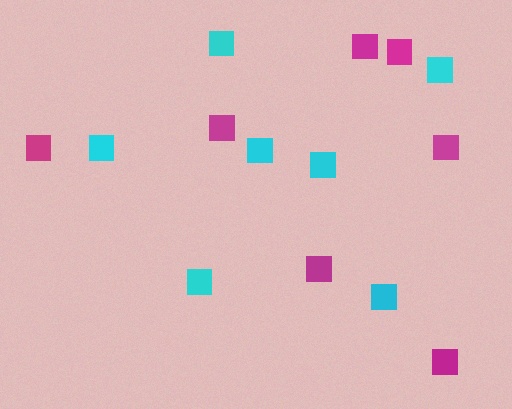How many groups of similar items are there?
There are 2 groups: one group of cyan squares (7) and one group of magenta squares (7).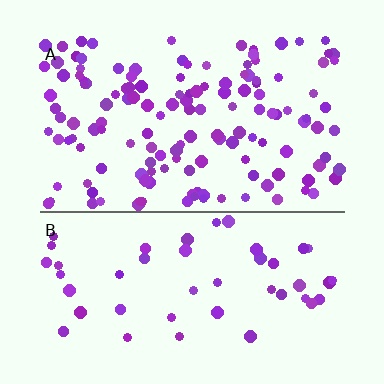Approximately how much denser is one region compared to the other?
Approximately 2.9× — region A over region B.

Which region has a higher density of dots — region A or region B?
A (the top).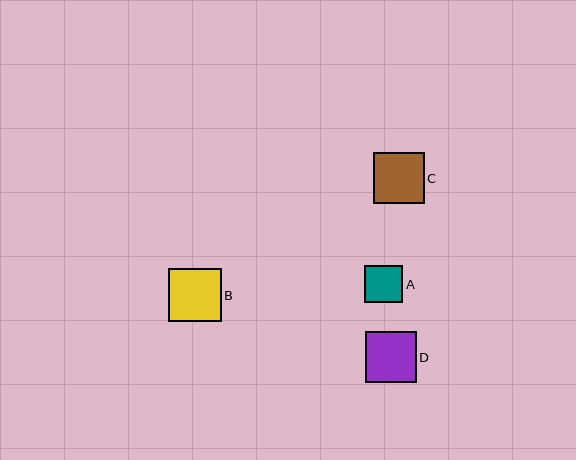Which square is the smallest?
Square A is the smallest with a size of approximately 38 pixels.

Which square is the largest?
Square B is the largest with a size of approximately 53 pixels.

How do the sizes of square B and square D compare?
Square B and square D are approximately the same size.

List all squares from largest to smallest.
From largest to smallest: B, C, D, A.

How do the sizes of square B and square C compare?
Square B and square C are approximately the same size.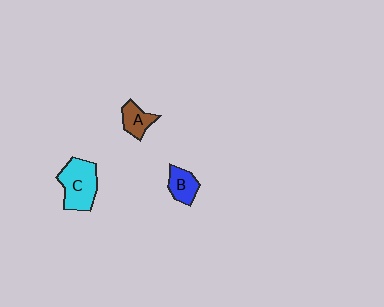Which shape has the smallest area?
Shape A (brown).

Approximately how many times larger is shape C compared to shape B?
Approximately 1.9 times.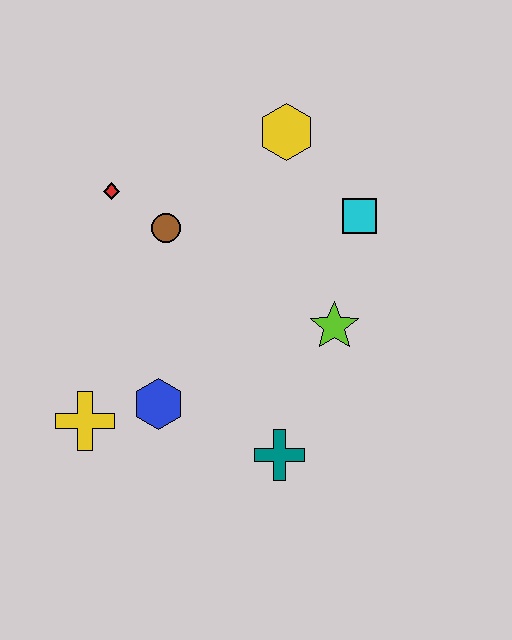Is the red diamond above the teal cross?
Yes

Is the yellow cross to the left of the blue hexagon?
Yes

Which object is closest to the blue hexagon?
The yellow cross is closest to the blue hexagon.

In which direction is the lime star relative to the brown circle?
The lime star is to the right of the brown circle.